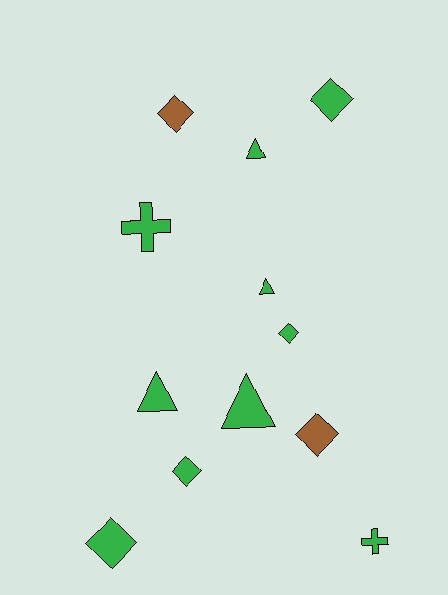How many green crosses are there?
There are 2 green crosses.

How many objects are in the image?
There are 12 objects.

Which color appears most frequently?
Green, with 10 objects.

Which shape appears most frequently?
Diamond, with 6 objects.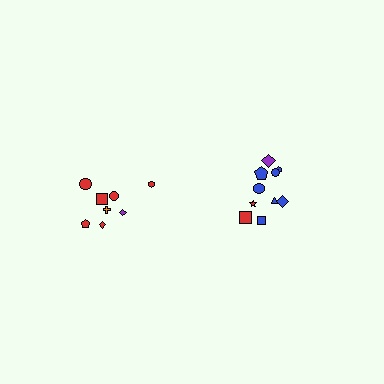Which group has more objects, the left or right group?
The right group.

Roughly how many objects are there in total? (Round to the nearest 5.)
Roughly 20 objects in total.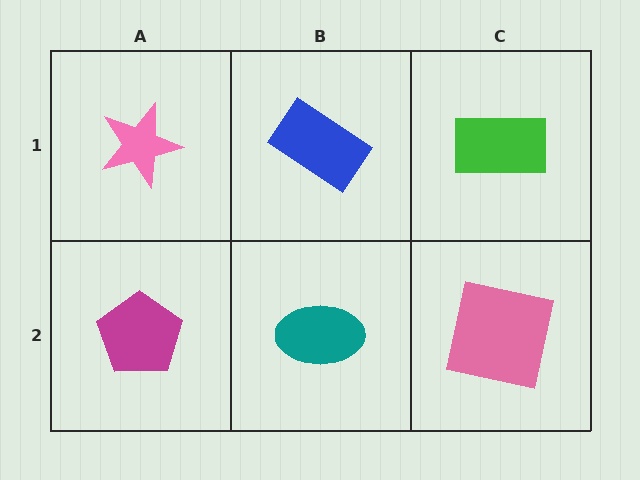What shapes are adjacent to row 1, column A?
A magenta pentagon (row 2, column A), a blue rectangle (row 1, column B).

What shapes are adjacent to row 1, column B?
A teal ellipse (row 2, column B), a pink star (row 1, column A), a green rectangle (row 1, column C).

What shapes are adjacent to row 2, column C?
A green rectangle (row 1, column C), a teal ellipse (row 2, column B).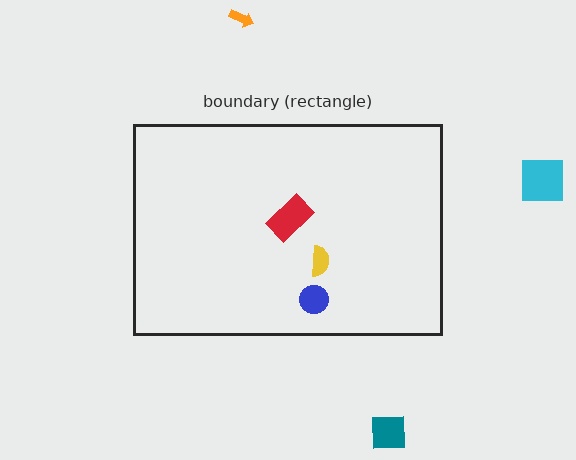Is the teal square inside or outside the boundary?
Outside.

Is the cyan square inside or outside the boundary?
Outside.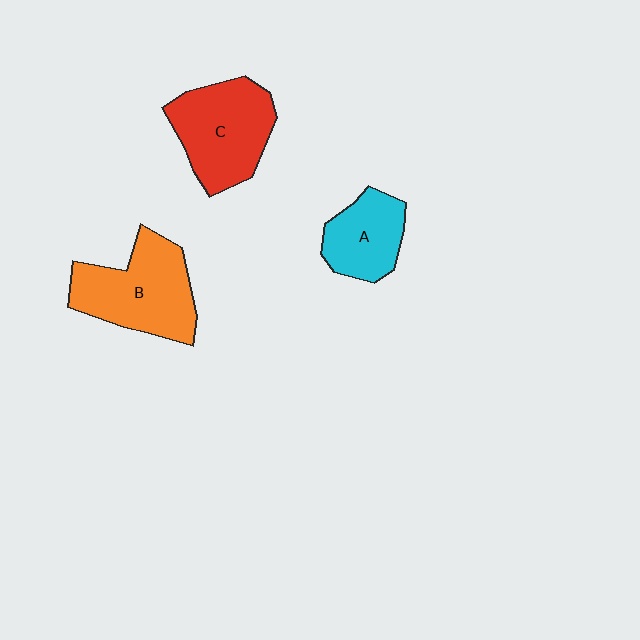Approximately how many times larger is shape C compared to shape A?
Approximately 1.5 times.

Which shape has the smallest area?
Shape A (cyan).